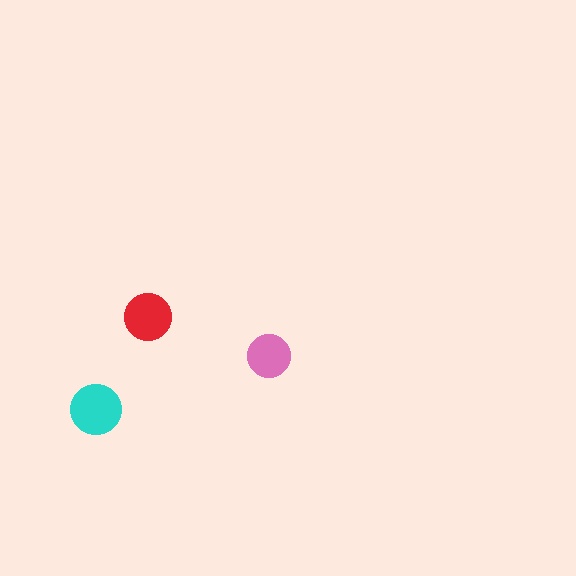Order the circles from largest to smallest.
the cyan one, the red one, the pink one.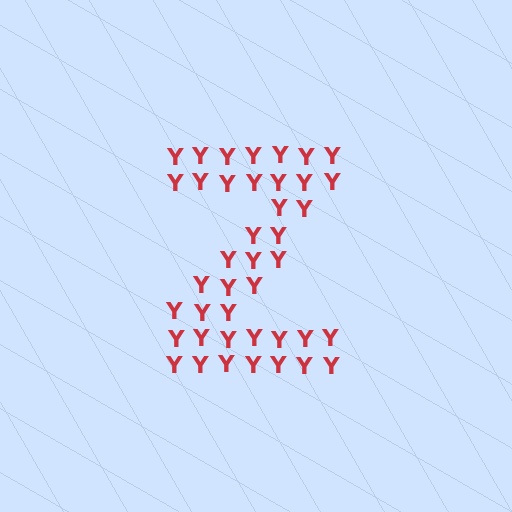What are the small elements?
The small elements are letter Y's.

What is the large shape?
The large shape is the letter Z.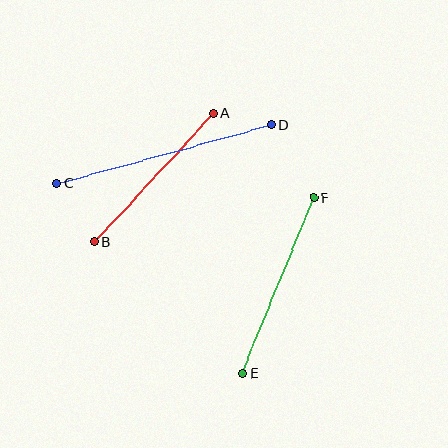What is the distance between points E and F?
The distance is approximately 189 pixels.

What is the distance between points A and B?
The distance is approximately 175 pixels.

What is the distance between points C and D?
The distance is approximately 222 pixels.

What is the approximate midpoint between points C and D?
The midpoint is at approximately (164, 154) pixels.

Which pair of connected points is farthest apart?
Points C and D are farthest apart.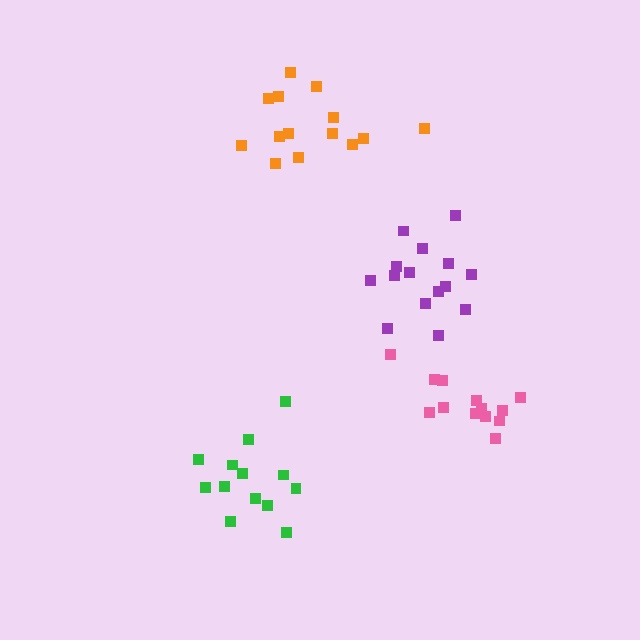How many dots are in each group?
Group 1: 14 dots, Group 2: 13 dots, Group 3: 15 dots, Group 4: 13 dots (55 total).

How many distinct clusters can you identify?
There are 4 distinct clusters.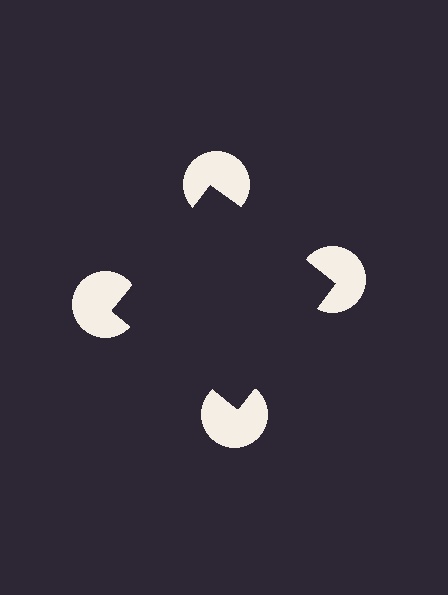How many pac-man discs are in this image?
There are 4 — one at each vertex of the illusory square.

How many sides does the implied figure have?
4 sides.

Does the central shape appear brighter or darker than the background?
It typically appears slightly darker than the background, even though no actual brightness change is drawn.